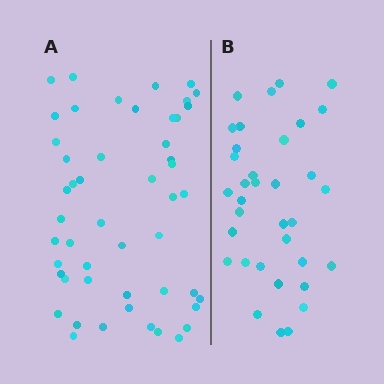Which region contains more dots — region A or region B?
Region A (the left region) has more dots.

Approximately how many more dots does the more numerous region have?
Region A has approximately 15 more dots than region B.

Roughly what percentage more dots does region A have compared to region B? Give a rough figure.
About 45% more.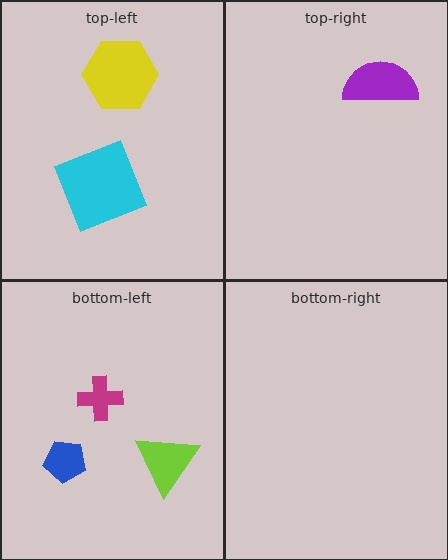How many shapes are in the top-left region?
2.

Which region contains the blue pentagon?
The bottom-left region.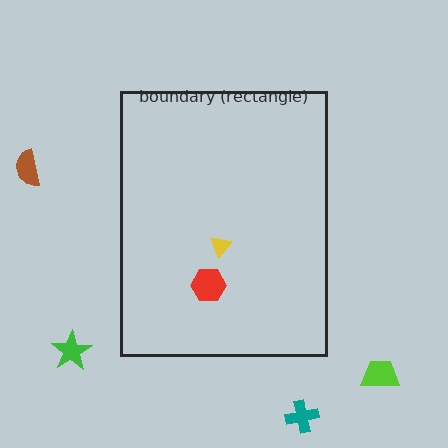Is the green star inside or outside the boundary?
Outside.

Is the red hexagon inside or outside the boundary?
Inside.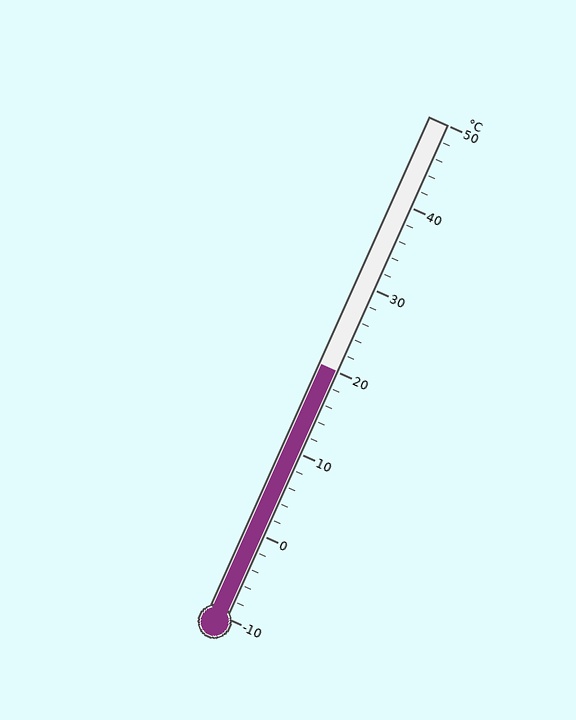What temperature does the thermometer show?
The thermometer shows approximately 20°C.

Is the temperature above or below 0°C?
The temperature is above 0°C.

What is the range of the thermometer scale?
The thermometer scale ranges from -10°C to 50°C.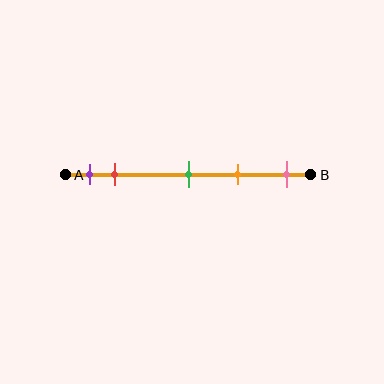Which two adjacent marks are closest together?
The purple and red marks are the closest adjacent pair.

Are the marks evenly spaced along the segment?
No, the marks are not evenly spaced.